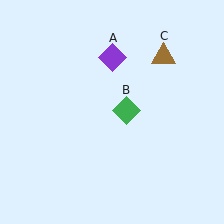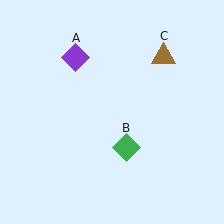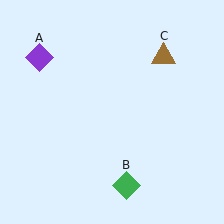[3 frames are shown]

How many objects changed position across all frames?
2 objects changed position: purple diamond (object A), green diamond (object B).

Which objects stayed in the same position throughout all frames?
Brown triangle (object C) remained stationary.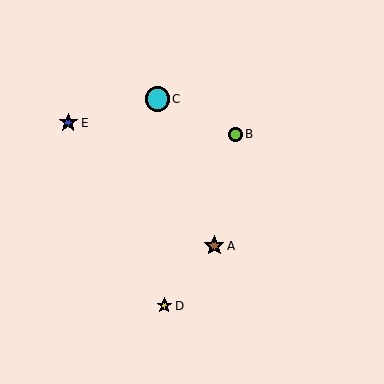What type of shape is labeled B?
Shape B is a lime circle.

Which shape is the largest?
The cyan circle (labeled C) is the largest.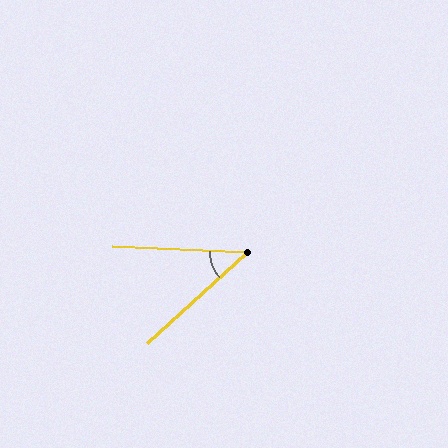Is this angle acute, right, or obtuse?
It is acute.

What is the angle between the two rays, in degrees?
Approximately 44 degrees.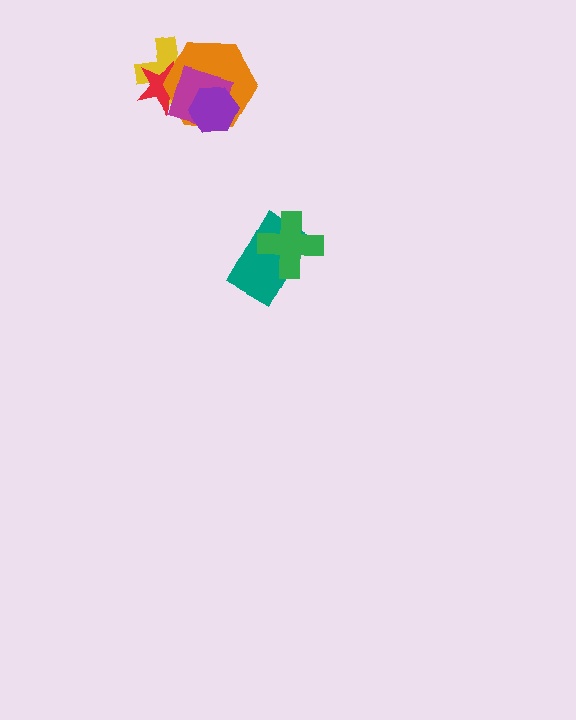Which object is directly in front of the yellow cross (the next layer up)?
The red star is directly in front of the yellow cross.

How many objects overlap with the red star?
3 objects overlap with the red star.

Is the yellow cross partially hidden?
Yes, it is partially covered by another shape.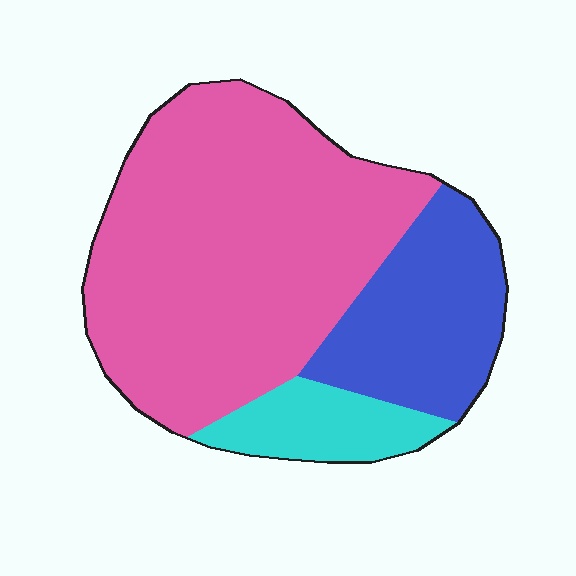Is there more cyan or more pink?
Pink.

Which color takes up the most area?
Pink, at roughly 65%.